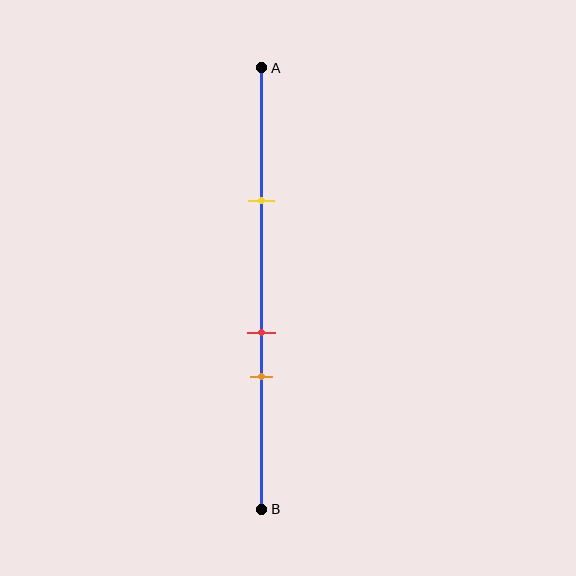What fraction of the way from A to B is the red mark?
The red mark is approximately 60% (0.6) of the way from A to B.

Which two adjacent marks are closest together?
The red and orange marks are the closest adjacent pair.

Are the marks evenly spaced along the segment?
No, the marks are not evenly spaced.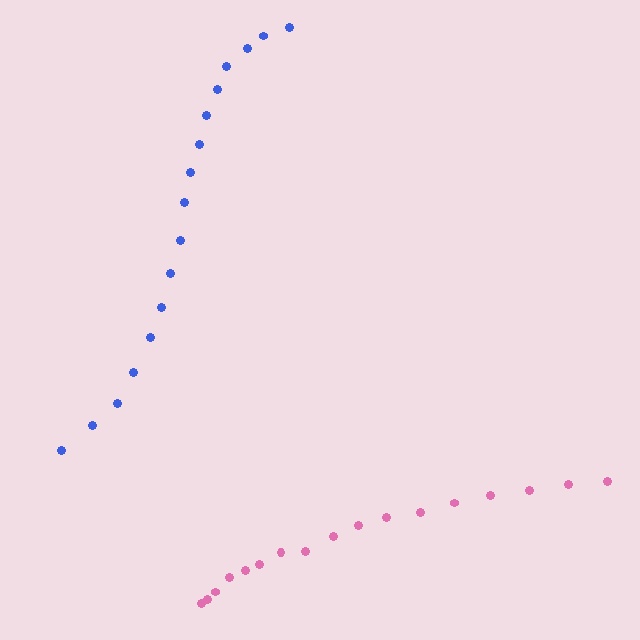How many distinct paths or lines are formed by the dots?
There are 2 distinct paths.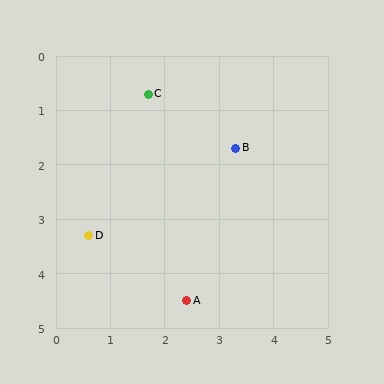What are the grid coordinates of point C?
Point C is at approximately (1.7, 0.7).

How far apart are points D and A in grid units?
Points D and A are about 2.2 grid units apart.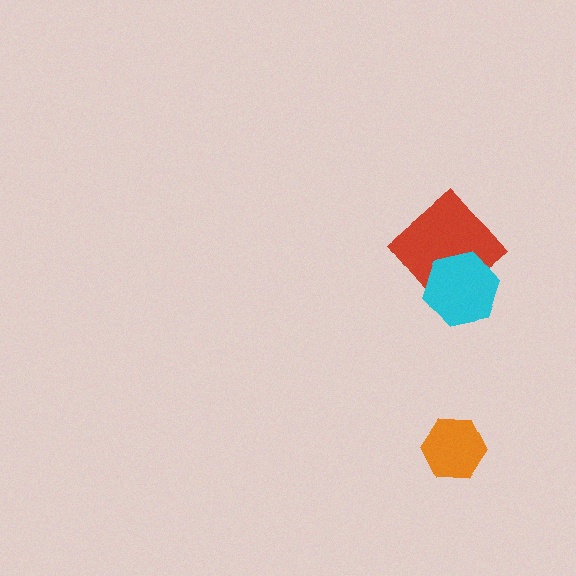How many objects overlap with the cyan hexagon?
1 object overlaps with the cyan hexagon.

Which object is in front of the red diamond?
The cyan hexagon is in front of the red diamond.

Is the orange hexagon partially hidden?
No, no other shape covers it.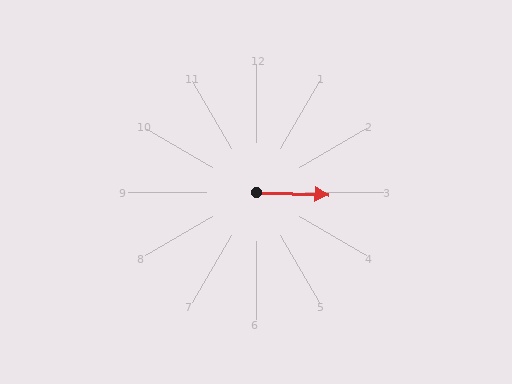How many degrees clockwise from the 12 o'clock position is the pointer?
Approximately 92 degrees.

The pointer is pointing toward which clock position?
Roughly 3 o'clock.